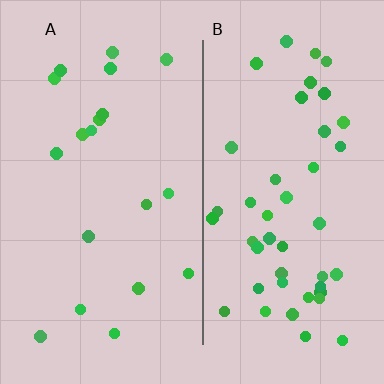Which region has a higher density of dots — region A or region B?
B (the right).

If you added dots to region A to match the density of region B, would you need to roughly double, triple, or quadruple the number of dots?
Approximately double.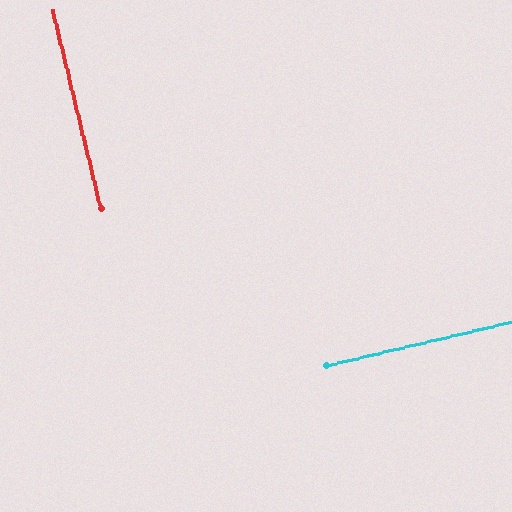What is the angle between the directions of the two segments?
Approximately 90 degrees.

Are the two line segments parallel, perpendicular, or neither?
Perpendicular — they meet at approximately 90°.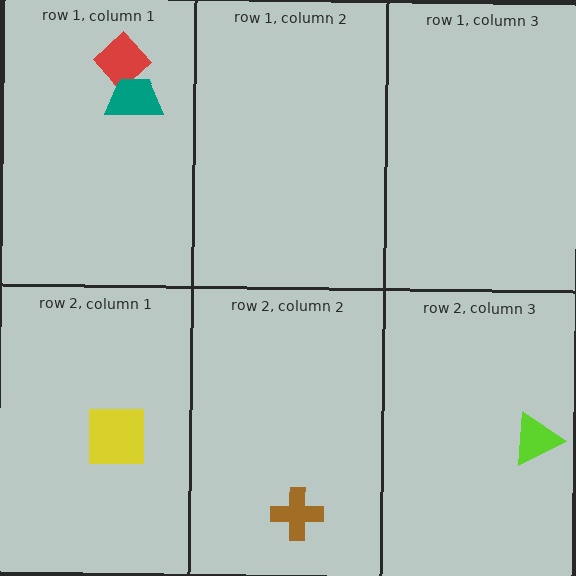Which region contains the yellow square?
The row 2, column 1 region.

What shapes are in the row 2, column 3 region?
The lime triangle.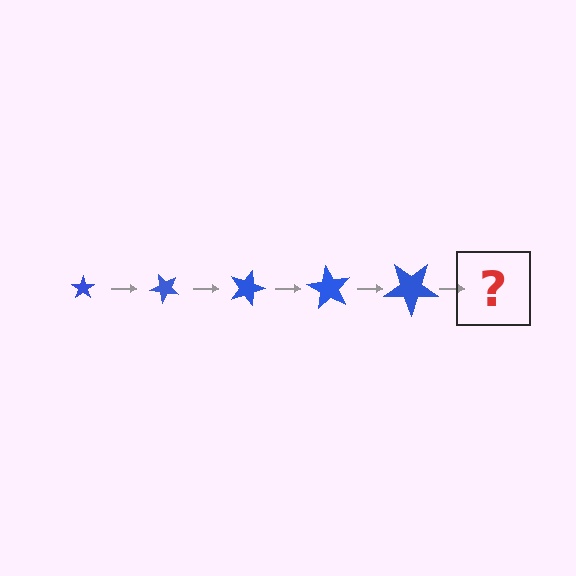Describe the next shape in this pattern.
It should be a star, larger than the previous one and rotated 225 degrees from the start.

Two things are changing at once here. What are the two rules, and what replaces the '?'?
The two rules are that the star grows larger each step and it rotates 45 degrees each step. The '?' should be a star, larger than the previous one and rotated 225 degrees from the start.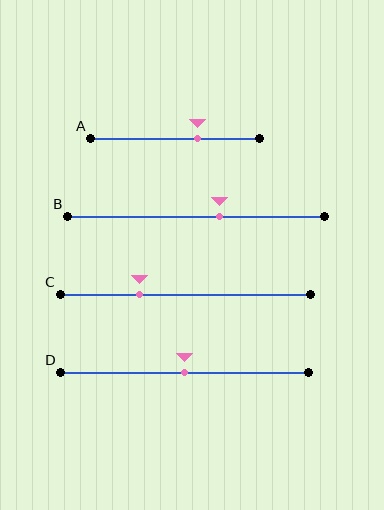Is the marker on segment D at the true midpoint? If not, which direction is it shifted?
Yes, the marker on segment D is at the true midpoint.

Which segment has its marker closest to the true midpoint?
Segment D has its marker closest to the true midpoint.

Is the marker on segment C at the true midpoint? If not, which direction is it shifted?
No, the marker on segment C is shifted to the left by about 18% of the segment length.